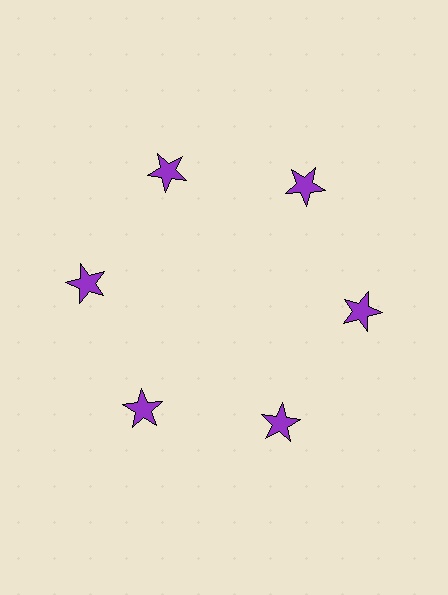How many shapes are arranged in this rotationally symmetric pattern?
There are 6 shapes, arranged in 6 groups of 1.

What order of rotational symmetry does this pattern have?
This pattern has 6-fold rotational symmetry.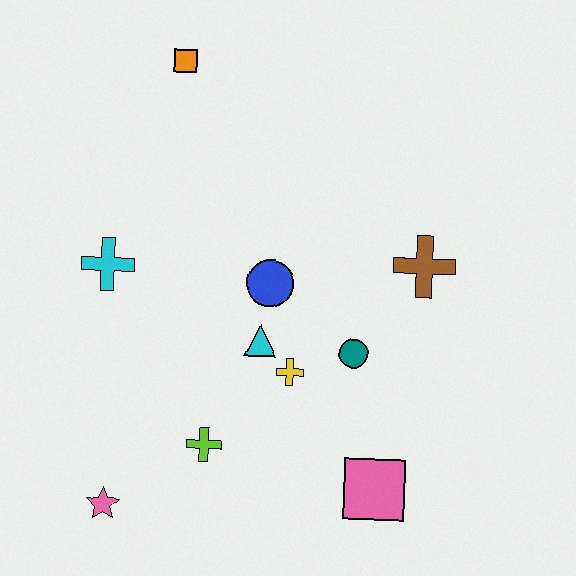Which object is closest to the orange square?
The cyan cross is closest to the orange square.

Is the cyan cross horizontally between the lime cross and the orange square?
No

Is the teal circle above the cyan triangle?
No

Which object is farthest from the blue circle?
The pink star is farthest from the blue circle.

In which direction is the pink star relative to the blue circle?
The pink star is below the blue circle.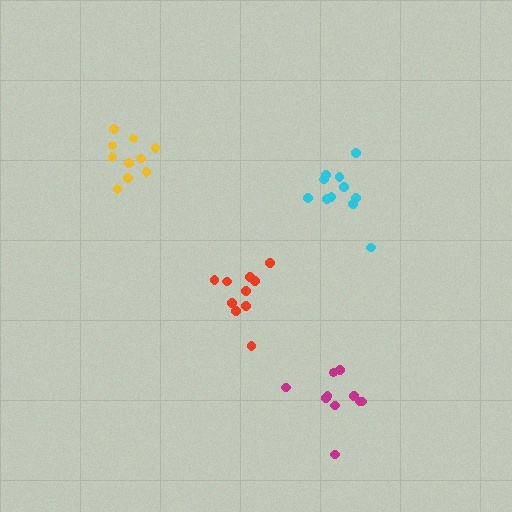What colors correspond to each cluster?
The clusters are colored: yellow, red, magenta, cyan.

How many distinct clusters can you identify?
There are 4 distinct clusters.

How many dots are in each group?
Group 1: 10 dots, Group 2: 10 dots, Group 3: 10 dots, Group 4: 11 dots (41 total).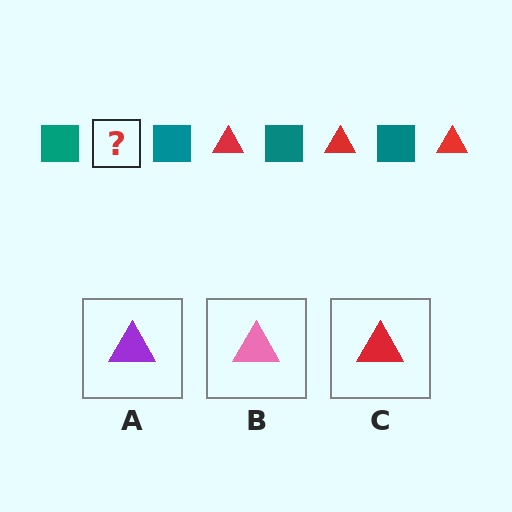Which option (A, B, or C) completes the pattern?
C.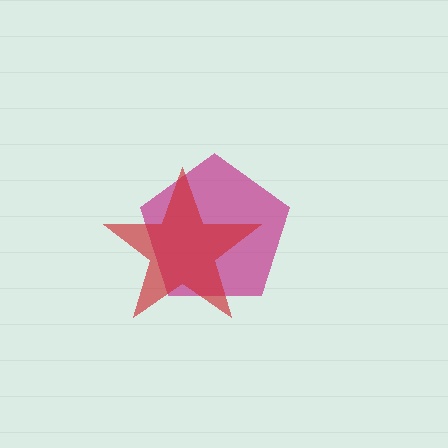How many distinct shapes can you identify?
There are 2 distinct shapes: a magenta pentagon, a red star.